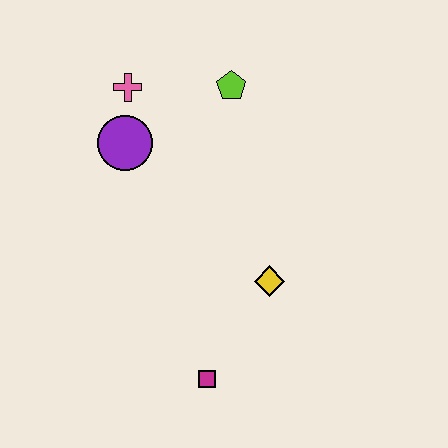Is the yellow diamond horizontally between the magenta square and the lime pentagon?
No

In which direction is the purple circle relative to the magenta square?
The purple circle is above the magenta square.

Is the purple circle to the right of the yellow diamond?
No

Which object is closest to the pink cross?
The purple circle is closest to the pink cross.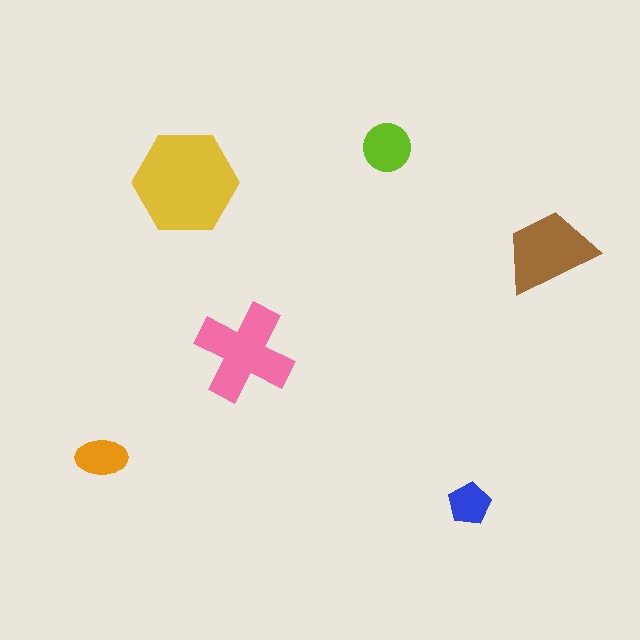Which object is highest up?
The lime circle is topmost.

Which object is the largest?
The yellow hexagon.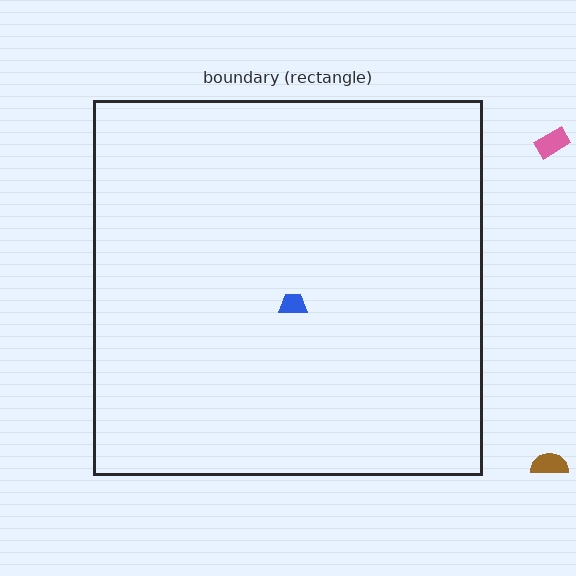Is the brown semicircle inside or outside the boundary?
Outside.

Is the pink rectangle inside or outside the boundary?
Outside.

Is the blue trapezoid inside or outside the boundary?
Inside.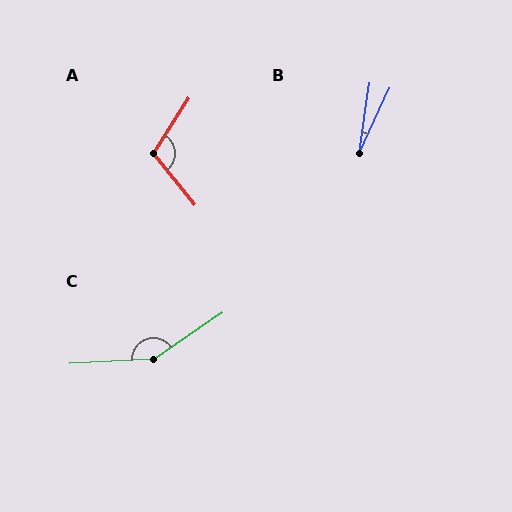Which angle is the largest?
C, at approximately 148 degrees.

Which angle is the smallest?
B, at approximately 16 degrees.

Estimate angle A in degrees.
Approximately 108 degrees.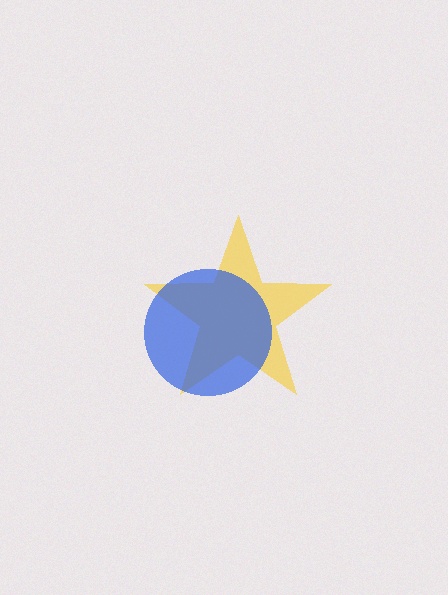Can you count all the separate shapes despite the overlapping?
Yes, there are 2 separate shapes.